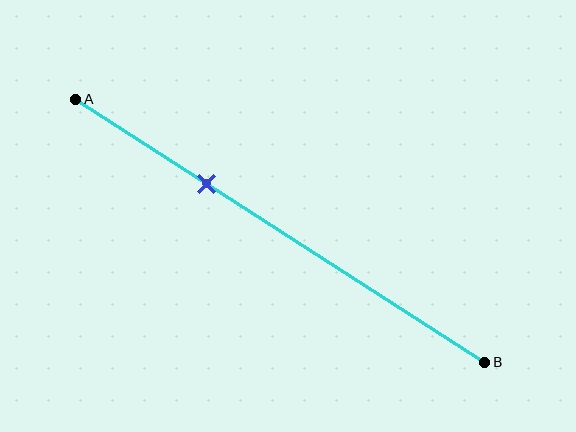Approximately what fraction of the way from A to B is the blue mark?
The blue mark is approximately 30% of the way from A to B.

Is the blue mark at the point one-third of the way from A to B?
Yes, the mark is approximately at the one-third point.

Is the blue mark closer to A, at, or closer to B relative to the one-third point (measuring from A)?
The blue mark is approximately at the one-third point of segment AB.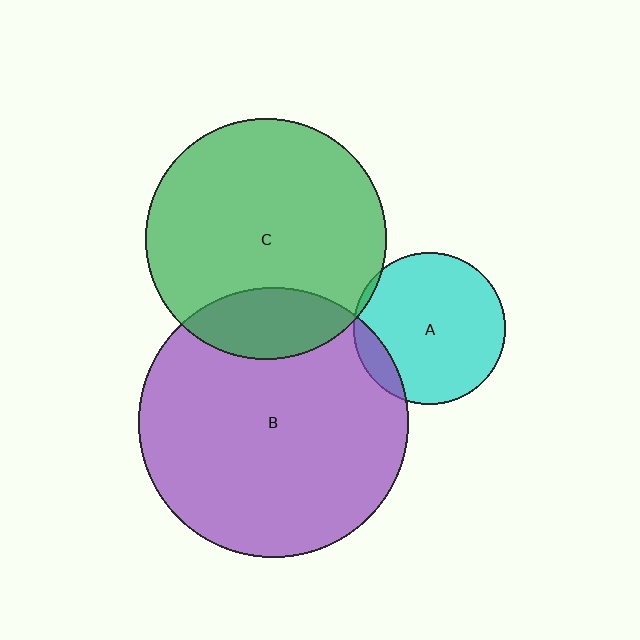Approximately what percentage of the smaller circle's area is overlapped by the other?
Approximately 5%.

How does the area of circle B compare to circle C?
Approximately 1.3 times.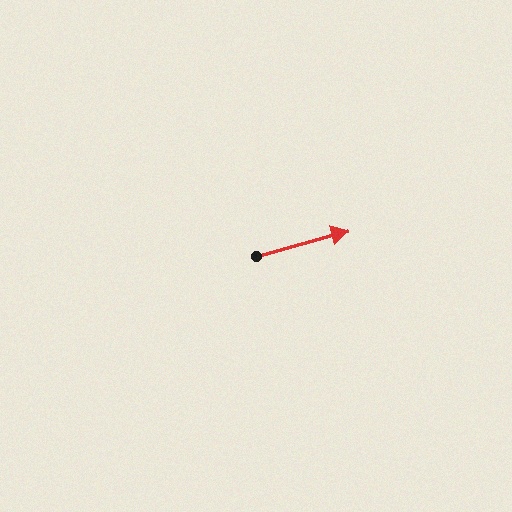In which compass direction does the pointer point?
East.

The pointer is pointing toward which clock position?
Roughly 2 o'clock.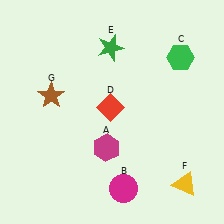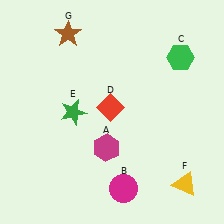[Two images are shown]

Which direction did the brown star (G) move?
The brown star (G) moved up.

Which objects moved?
The objects that moved are: the green star (E), the brown star (G).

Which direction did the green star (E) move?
The green star (E) moved down.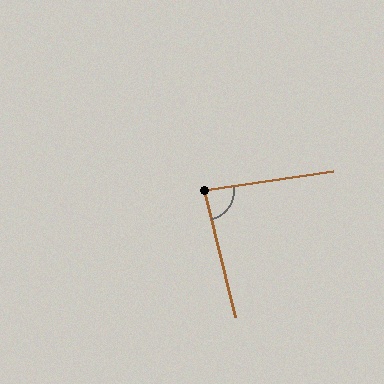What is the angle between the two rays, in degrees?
Approximately 85 degrees.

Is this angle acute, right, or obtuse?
It is acute.